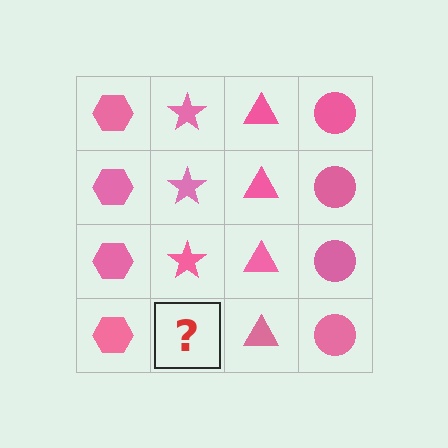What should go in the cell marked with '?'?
The missing cell should contain a pink star.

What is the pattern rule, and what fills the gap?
The rule is that each column has a consistent shape. The gap should be filled with a pink star.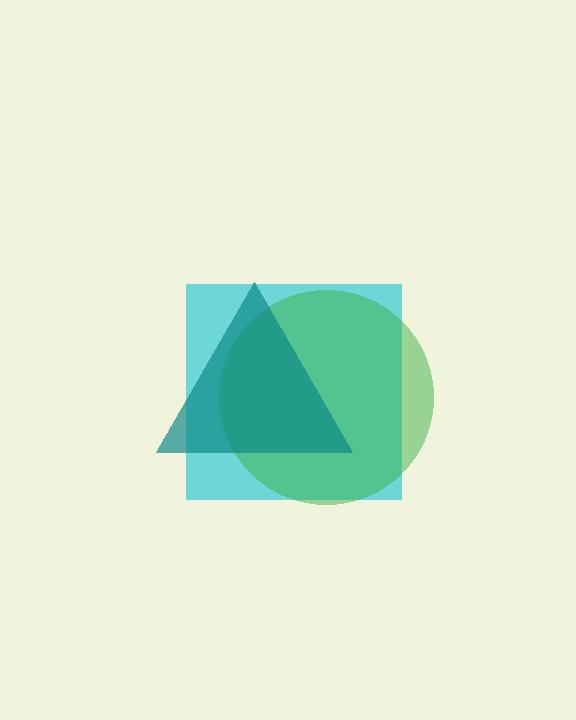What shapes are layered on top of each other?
The layered shapes are: a cyan square, a green circle, a teal triangle.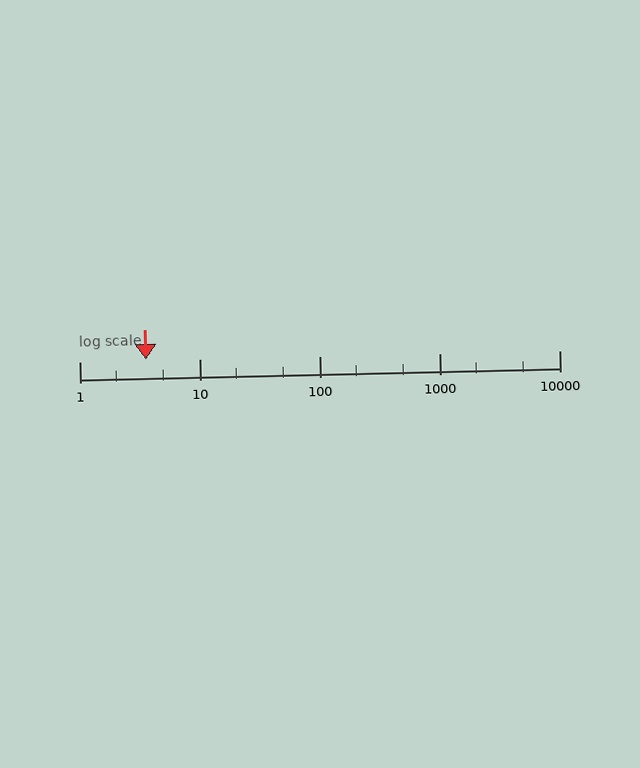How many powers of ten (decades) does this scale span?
The scale spans 4 decades, from 1 to 10000.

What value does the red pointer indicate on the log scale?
The pointer indicates approximately 3.6.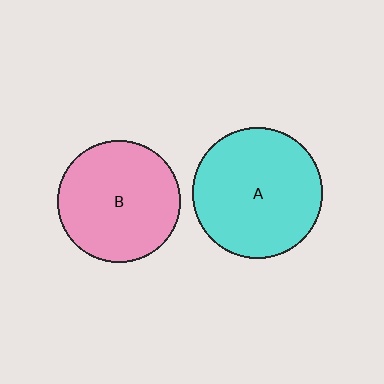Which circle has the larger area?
Circle A (cyan).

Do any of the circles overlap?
No, none of the circles overlap.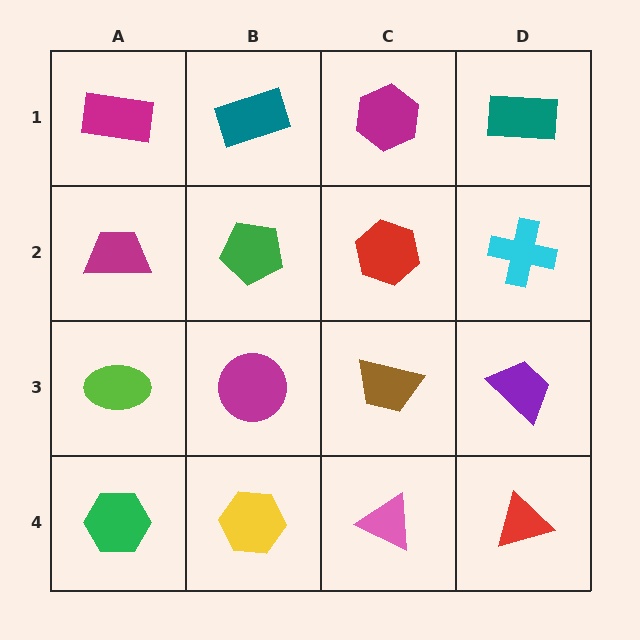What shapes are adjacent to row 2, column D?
A teal rectangle (row 1, column D), a purple trapezoid (row 3, column D), a red hexagon (row 2, column C).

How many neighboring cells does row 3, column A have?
3.